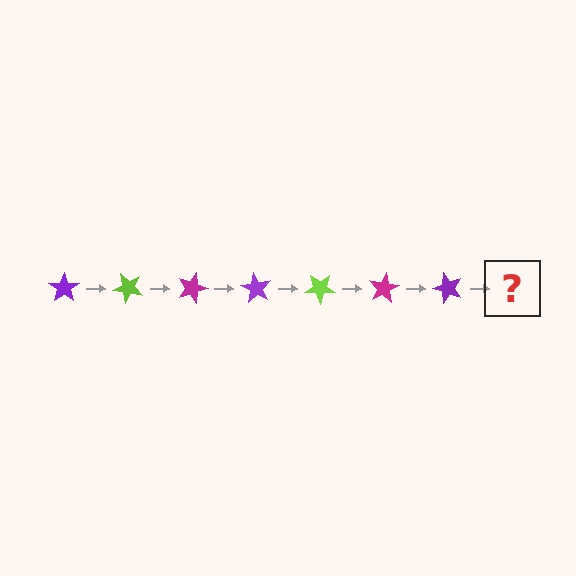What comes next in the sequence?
The next element should be a lime star, rotated 315 degrees from the start.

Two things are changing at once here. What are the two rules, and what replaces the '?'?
The two rules are that it rotates 45 degrees each step and the color cycles through purple, lime, and magenta. The '?' should be a lime star, rotated 315 degrees from the start.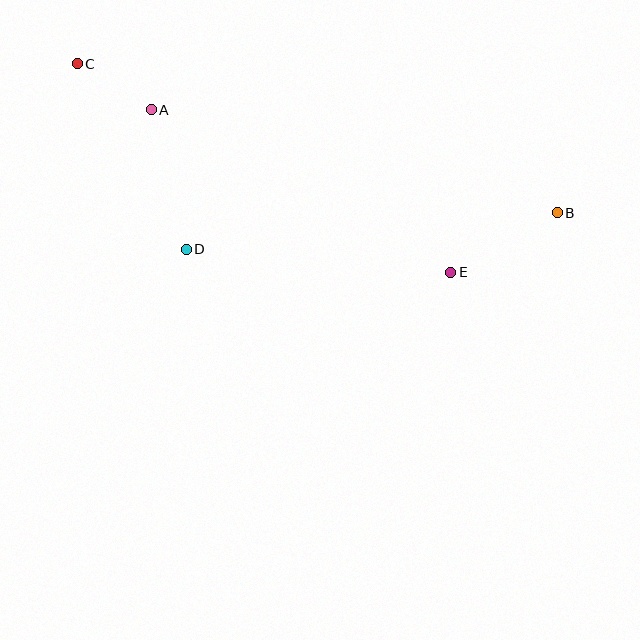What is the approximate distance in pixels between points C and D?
The distance between C and D is approximately 215 pixels.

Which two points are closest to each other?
Points A and C are closest to each other.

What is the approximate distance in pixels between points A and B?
The distance between A and B is approximately 419 pixels.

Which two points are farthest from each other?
Points B and C are farthest from each other.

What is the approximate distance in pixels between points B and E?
The distance between B and E is approximately 122 pixels.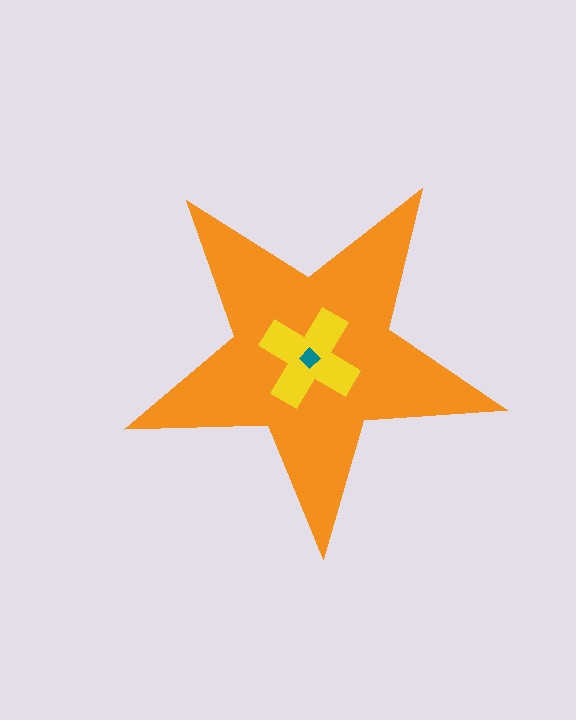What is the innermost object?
The teal diamond.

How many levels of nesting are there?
3.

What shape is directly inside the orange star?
The yellow cross.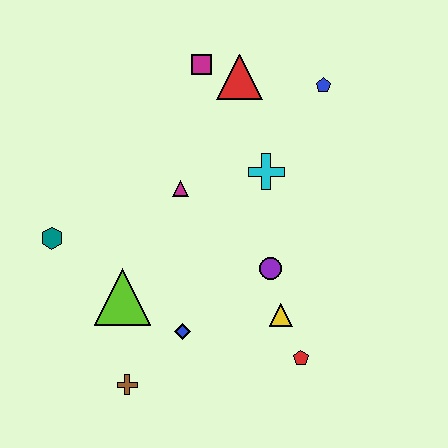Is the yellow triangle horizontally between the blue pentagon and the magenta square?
Yes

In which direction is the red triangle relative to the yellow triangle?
The red triangle is above the yellow triangle.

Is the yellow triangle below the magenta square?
Yes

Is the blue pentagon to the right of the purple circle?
Yes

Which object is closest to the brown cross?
The blue diamond is closest to the brown cross.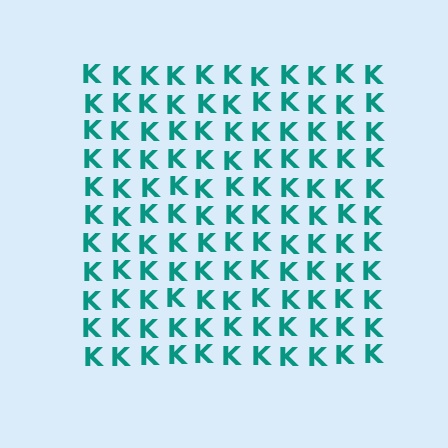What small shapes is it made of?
It is made of small letter K's.